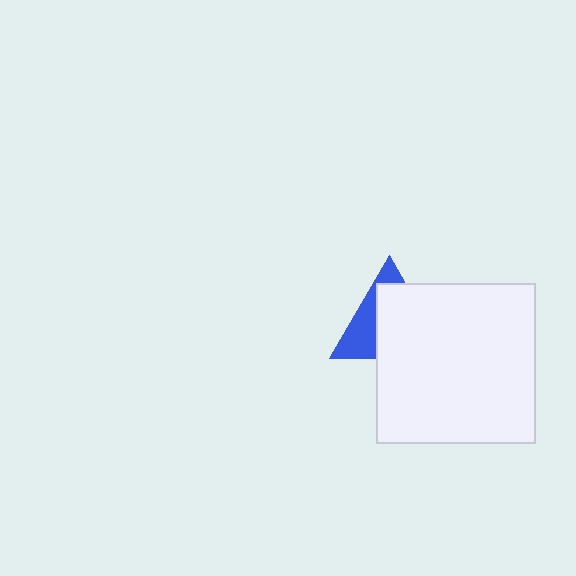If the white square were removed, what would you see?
You would see the complete blue triangle.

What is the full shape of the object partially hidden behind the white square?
The partially hidden object is a blue triangle.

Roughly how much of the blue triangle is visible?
A small part of it is visible (roughly 37%).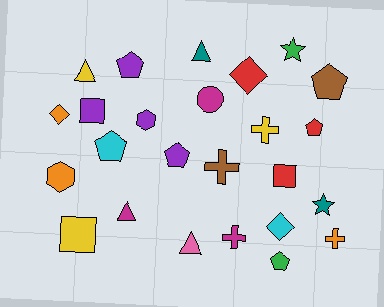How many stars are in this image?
There are 2 stars.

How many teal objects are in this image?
There are 2 teal objects.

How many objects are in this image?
There are 25 objects.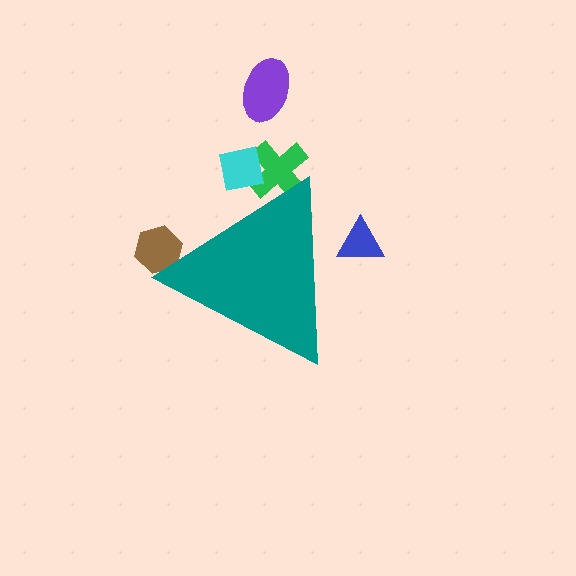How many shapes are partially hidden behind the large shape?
4 shapes are partially hidden.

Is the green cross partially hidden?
Yes, the green cross is partially hidden behind the teal triangle.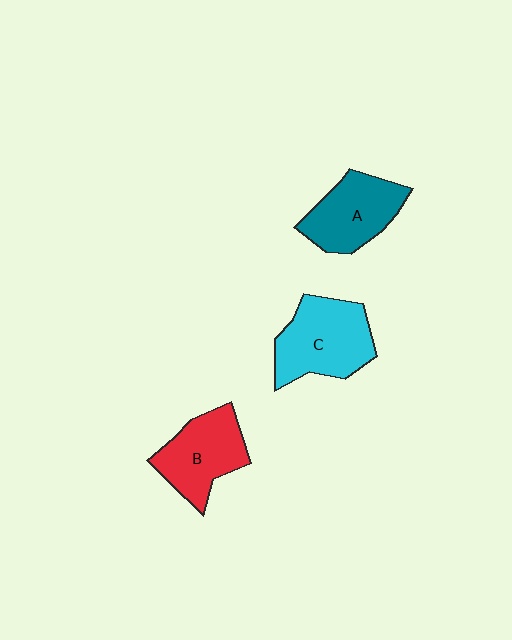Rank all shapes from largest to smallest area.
From largest to smallest: C (cyan), B (red), A (teal).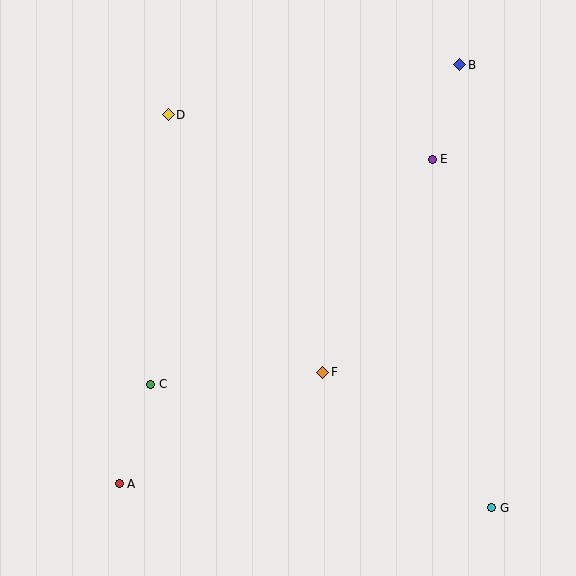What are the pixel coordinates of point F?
Point F is at (323, 372).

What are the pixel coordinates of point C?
Point C is at (151, 384).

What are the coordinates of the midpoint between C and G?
The midpoint between C and G is at (321, 446).